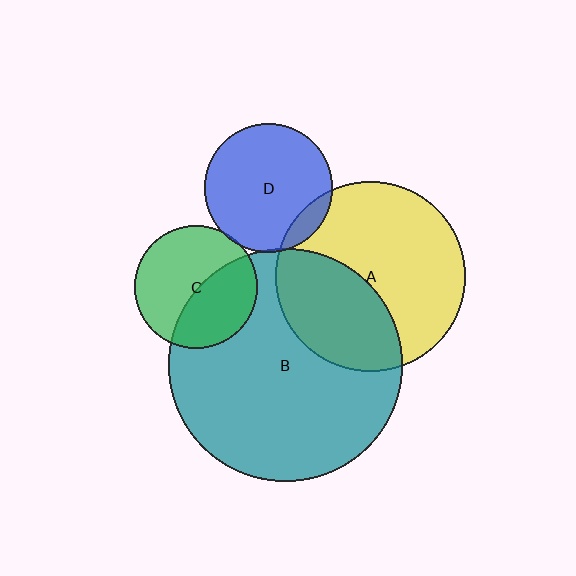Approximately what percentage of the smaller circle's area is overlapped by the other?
Approximately 35%.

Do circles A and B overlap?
Yes.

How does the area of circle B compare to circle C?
Approximately 3.6 times.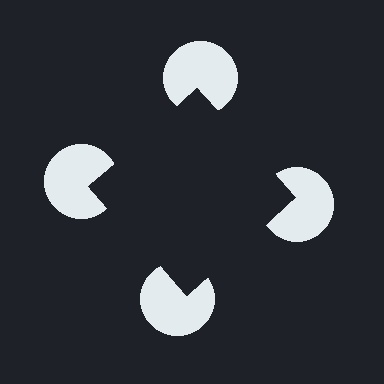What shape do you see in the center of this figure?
An illusory square — its edges are inferred from the aligned wedge cuts in the pac-man discs, not physically drawn.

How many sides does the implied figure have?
4 sides.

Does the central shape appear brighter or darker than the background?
It typically appears slightly darker than the background, even though no actual brightness change is drawn.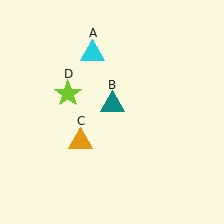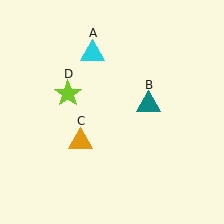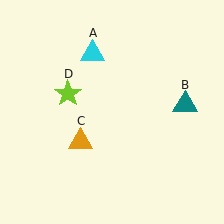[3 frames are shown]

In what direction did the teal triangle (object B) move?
The teal triangle (object B) moved right.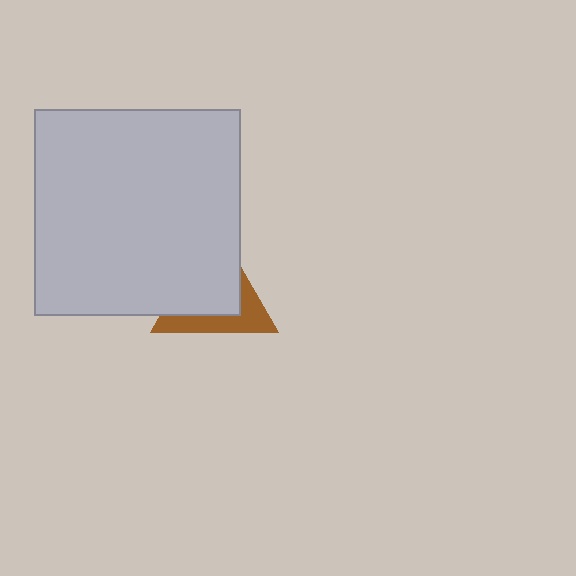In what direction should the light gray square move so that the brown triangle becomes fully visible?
The light gray square should move toward the upper-left. That is the shortest direction to clear the overlap and leave the brown triangle fully visible.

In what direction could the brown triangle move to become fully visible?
The brown triangle could move toward the lower-right. That would shift it out from behind the light gray square entirely.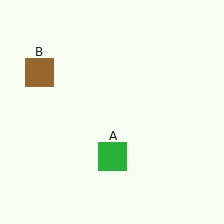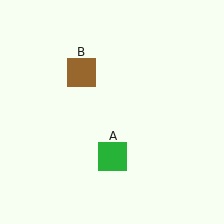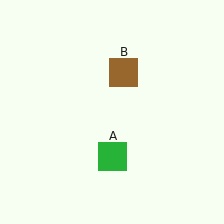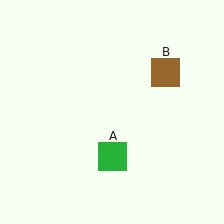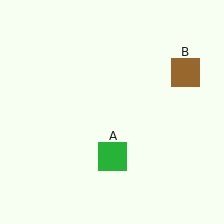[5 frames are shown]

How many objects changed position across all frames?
1 object changed position: brown square (object B).